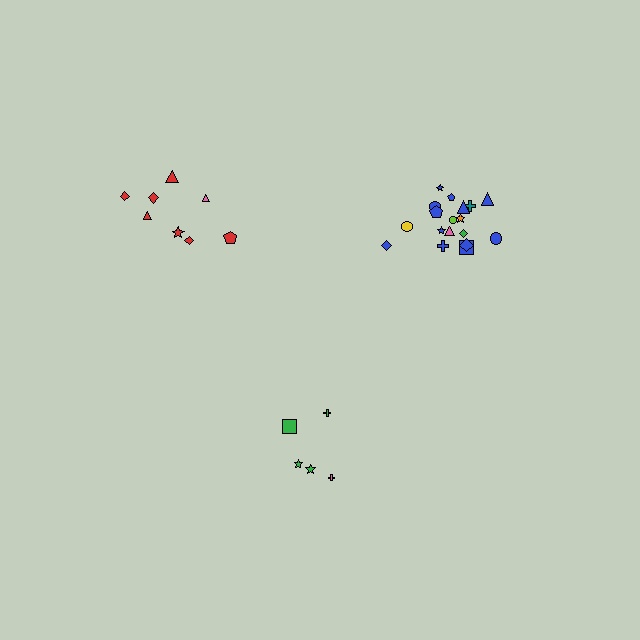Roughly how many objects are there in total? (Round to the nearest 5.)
Roughly 30 objects in total.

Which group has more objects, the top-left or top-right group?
The top-right group.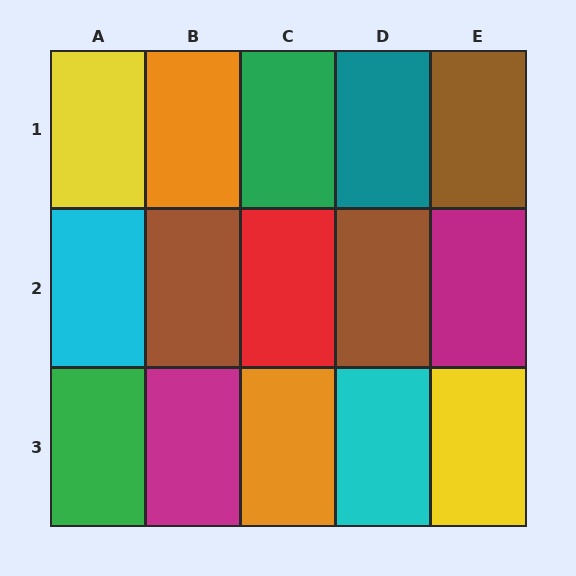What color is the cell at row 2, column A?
Cyan.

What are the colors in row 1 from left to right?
Yellow, orange, green, teal, brown.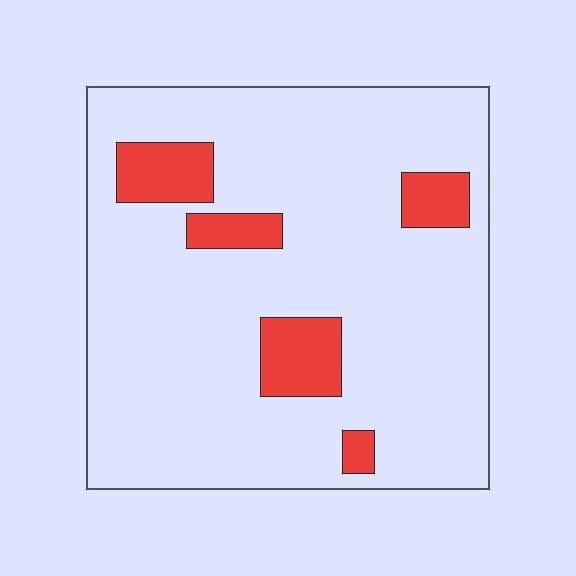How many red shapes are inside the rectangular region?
5.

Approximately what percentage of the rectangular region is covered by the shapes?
Approximately 15%.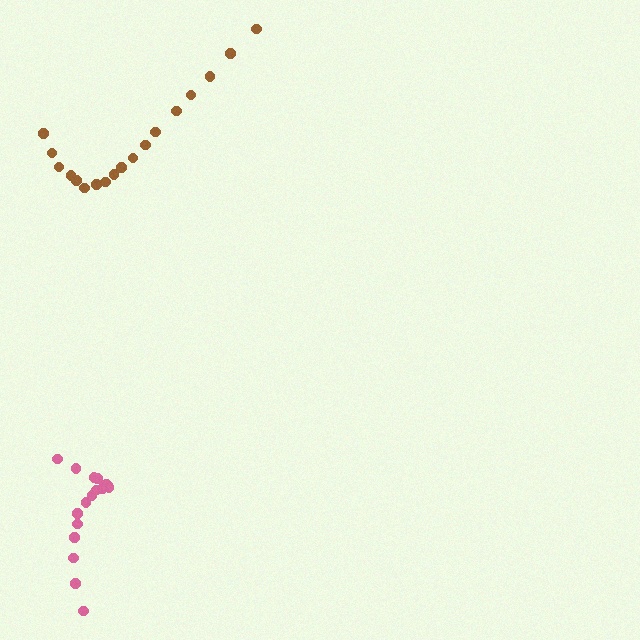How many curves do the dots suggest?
There are 2 distinct paths.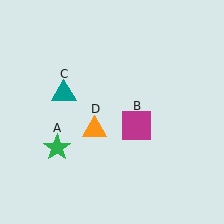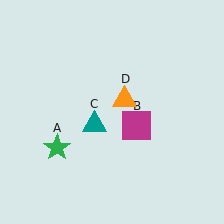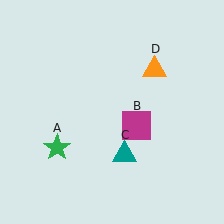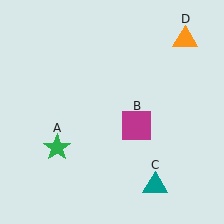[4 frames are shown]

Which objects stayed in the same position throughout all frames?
Green star (object A) and magenta square (object B) remained stationary.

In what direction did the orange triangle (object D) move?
The orange triangle (object D) moved up and to the right.